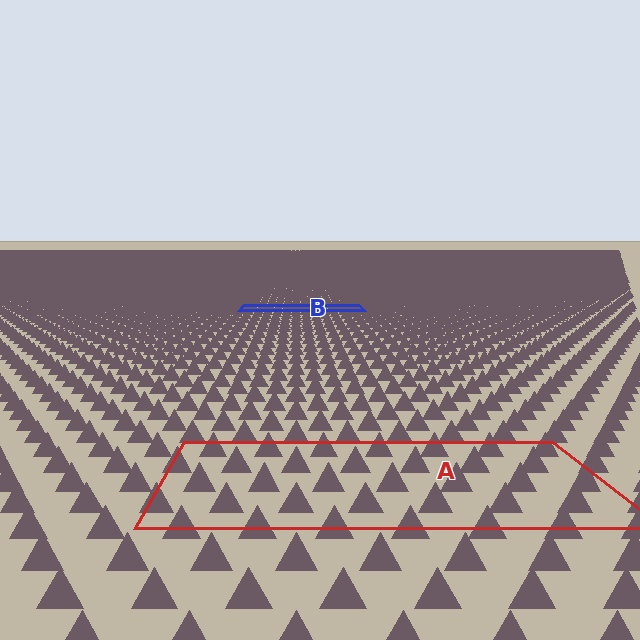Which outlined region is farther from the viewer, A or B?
Region B is farther from the viewer — the texture elements inside it appear smaller and more densely packed.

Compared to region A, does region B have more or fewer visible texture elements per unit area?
Region B has more texture elements per unit area — they are packed more densely because it is farther away.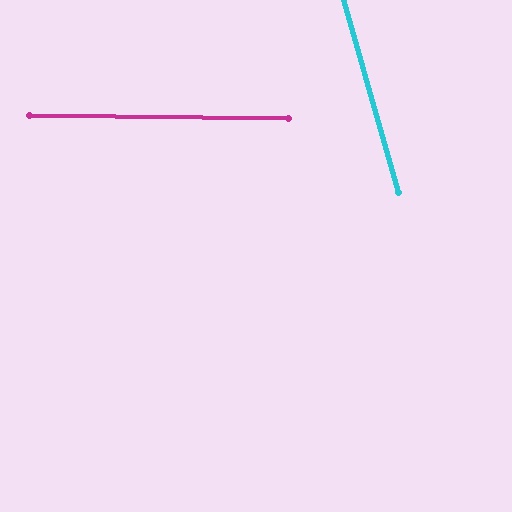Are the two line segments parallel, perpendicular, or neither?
Neither parallel nor perpendicular — they differ by about 73°.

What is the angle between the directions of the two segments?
Approximately 73 degrees.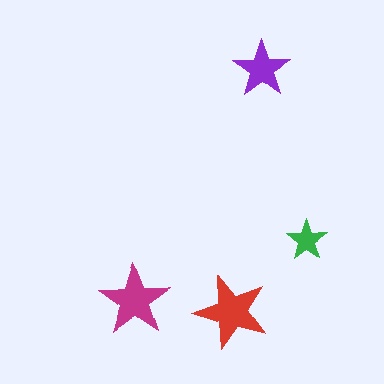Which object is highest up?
The purple star is topmost.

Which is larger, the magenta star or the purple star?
The magenta one.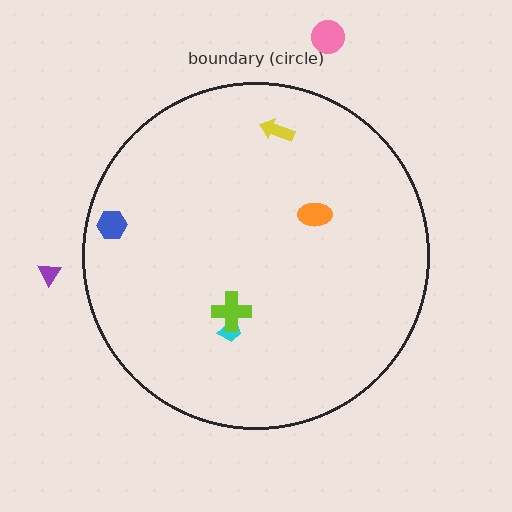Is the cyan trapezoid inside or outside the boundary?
Inside.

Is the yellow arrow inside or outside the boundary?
Inside.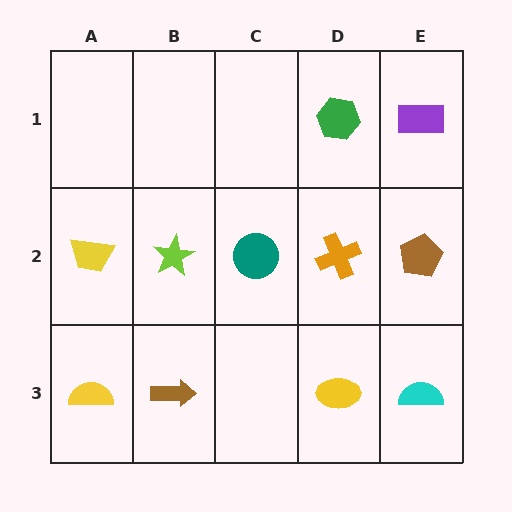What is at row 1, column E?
A purple rectangle.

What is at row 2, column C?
A teal circle.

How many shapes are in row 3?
4 shapes.